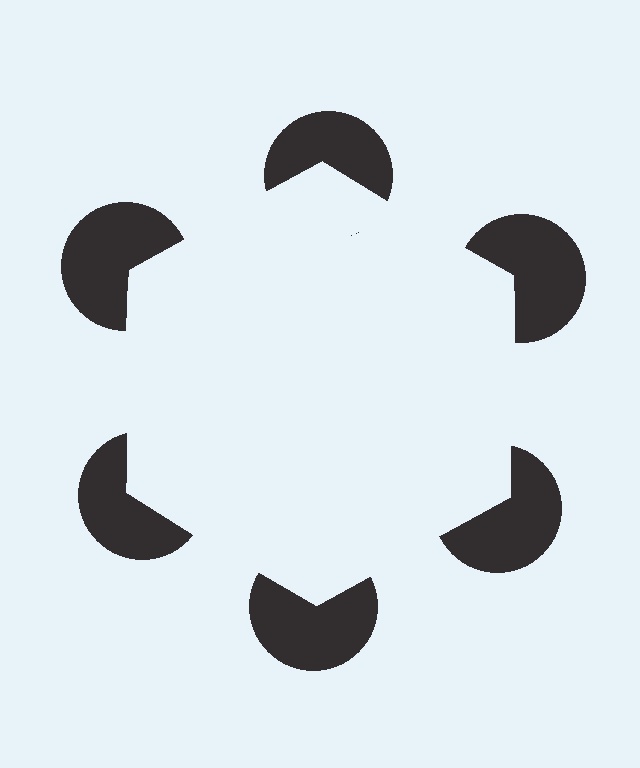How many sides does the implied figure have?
6 sides.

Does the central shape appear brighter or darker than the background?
It typically appears slightly brighter than the background, even though no actual brightness change is drawn.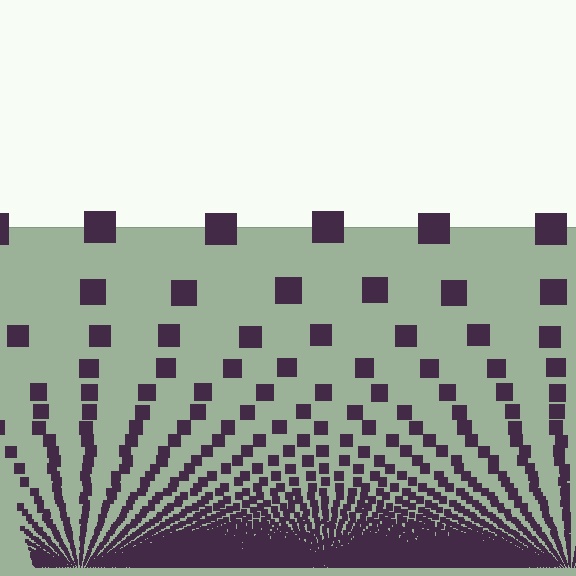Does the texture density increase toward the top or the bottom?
Density increases toward the bottom.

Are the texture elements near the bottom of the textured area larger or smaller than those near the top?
Smaller. The gradient is inverted — elements near the bottom are smaller and denser.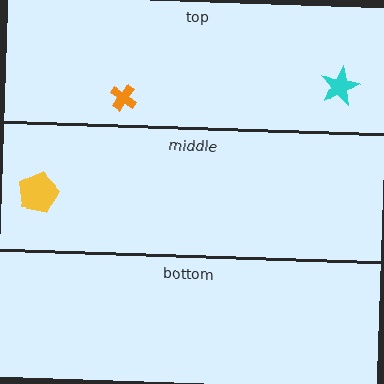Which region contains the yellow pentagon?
The middle region.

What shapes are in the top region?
The orange cross, the cyan star.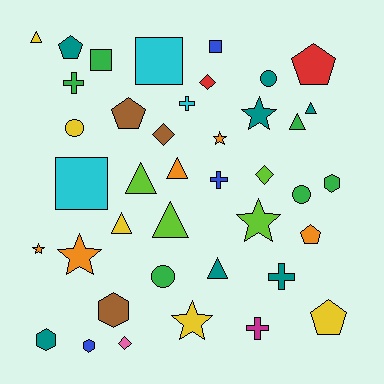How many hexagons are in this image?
There are 4 hexagons.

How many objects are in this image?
There are 40 objects.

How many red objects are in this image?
There are 2 red objects.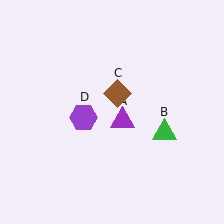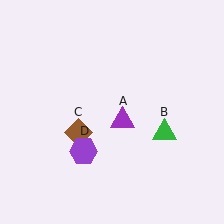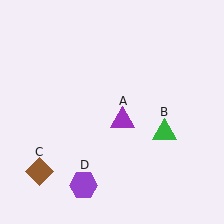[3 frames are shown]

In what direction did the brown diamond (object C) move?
The brown diamond (object C) moved down and to the left.